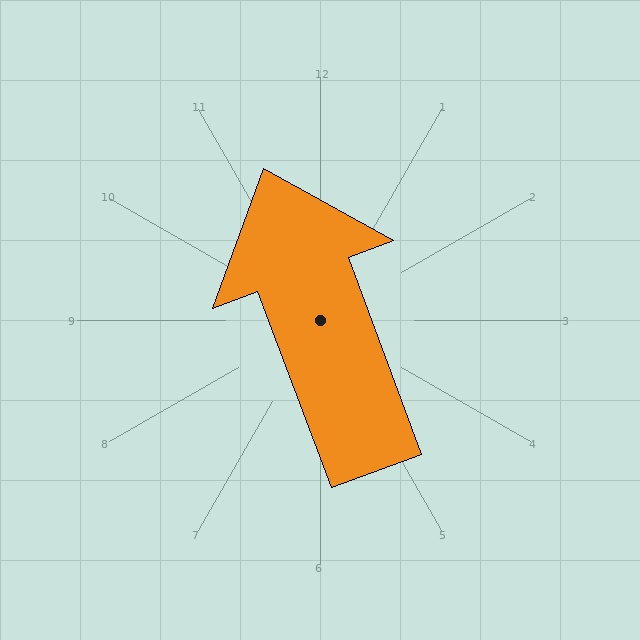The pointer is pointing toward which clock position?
Roughly 11 o'clock.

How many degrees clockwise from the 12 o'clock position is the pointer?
Approximately 340 degrees.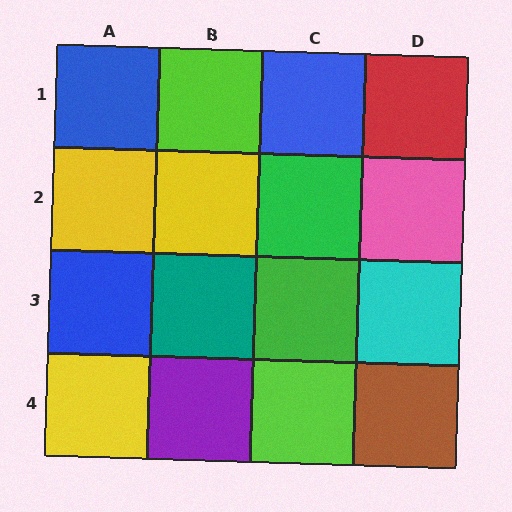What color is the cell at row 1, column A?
Blue.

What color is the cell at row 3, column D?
Cyan.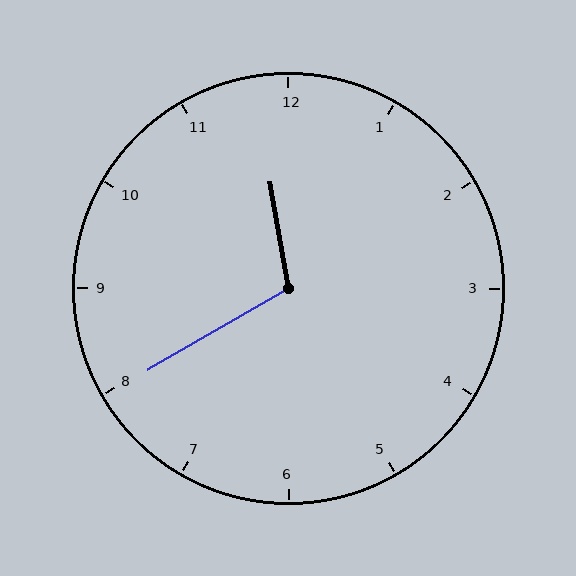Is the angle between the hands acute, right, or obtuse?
It is obtuse.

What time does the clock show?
11:40.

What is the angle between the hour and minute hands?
Approximately 110 degrees.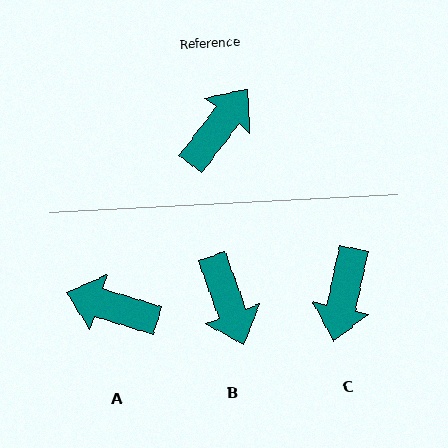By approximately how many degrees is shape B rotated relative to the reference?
Approximately 123 degrees clockwise.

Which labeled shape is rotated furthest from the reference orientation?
C, about 155 degrees away.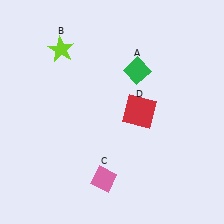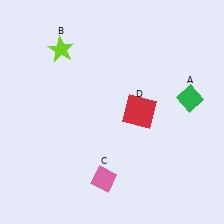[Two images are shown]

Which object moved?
The green diamond (A) moved right.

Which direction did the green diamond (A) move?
The green diamond (A) moved right.